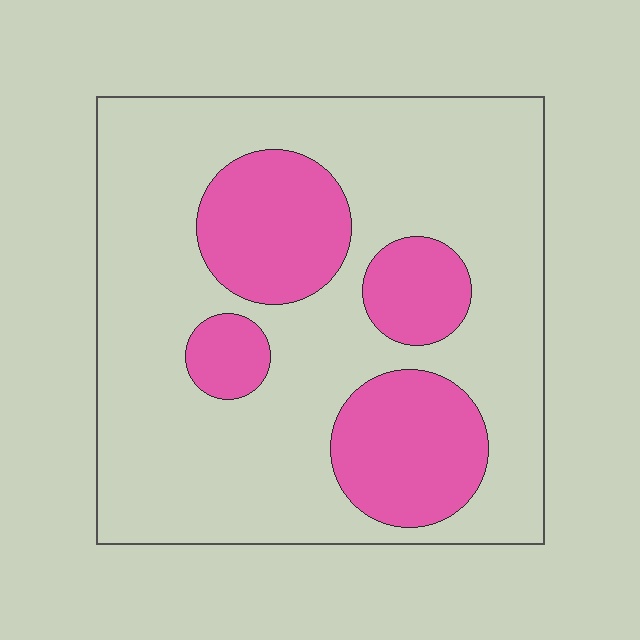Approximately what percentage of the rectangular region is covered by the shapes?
Approximately 25%.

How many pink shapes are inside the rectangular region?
4.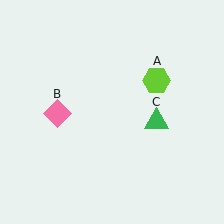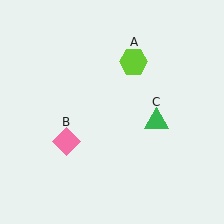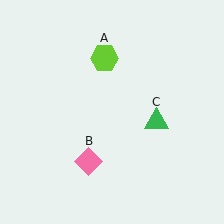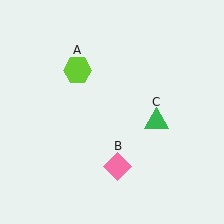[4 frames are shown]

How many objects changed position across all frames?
2 objects changed position: lime hexagon (object A), pink diamond (object B).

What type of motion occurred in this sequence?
The lime hexagon (object A), pink diamond (object B) rotated counterclockwise around the center of the scene.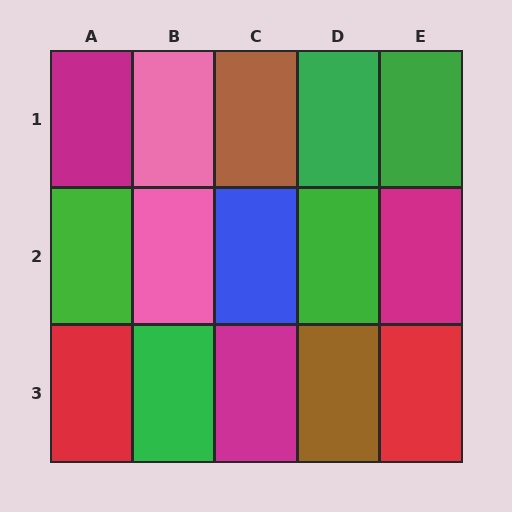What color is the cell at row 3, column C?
Magenta.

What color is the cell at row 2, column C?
Blue.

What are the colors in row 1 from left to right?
Magenta, pink, brown, green, green.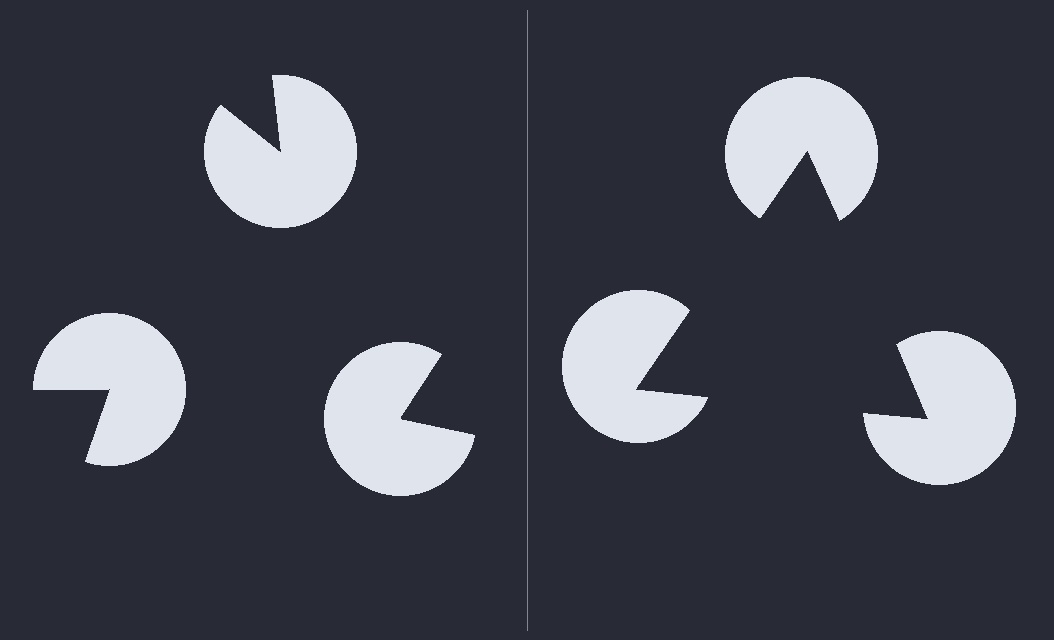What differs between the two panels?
The pac-man discs are positioned identically on both sides; only the wedge orientations differ. On the right they align to a triangle; on the left they are misaligned.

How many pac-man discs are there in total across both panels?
6 — 3 on each side.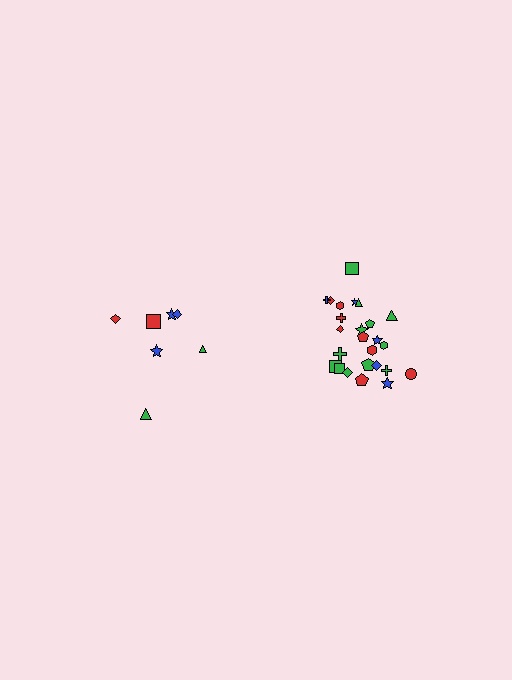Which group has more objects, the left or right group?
The right group.